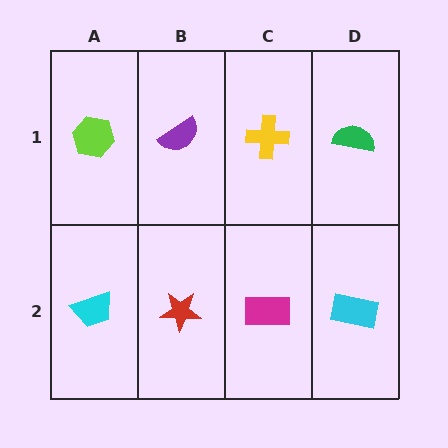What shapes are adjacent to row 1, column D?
A cyan rectangle (row 2, column D), a yellow cross (row 1, column C).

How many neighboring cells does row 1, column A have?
2.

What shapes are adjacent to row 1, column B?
A red star (row 2, column B), a lime hexagon (row 1, column A), a yellow cross (row 1, column C).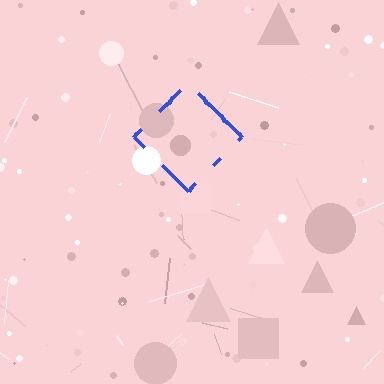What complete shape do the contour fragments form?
The contour fragments form a diamond.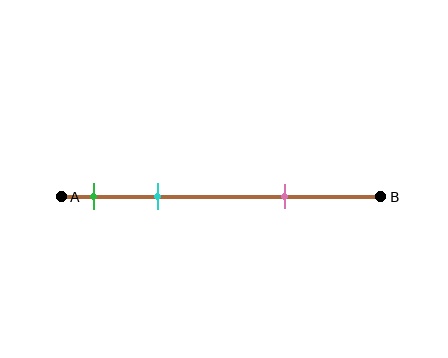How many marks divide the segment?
There are 3 marks dividing the segment.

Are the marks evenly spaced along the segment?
No, the marks are not evenly spaced.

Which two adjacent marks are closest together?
The green and cyan marks are the closest adjacent pair.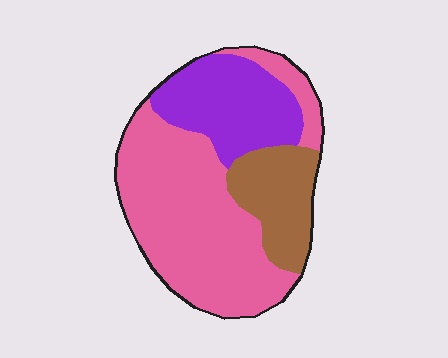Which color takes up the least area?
Brown, at roughly 20%.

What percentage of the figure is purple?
Purple takes up about one quarter (1/4) of the figure.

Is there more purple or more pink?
Pink.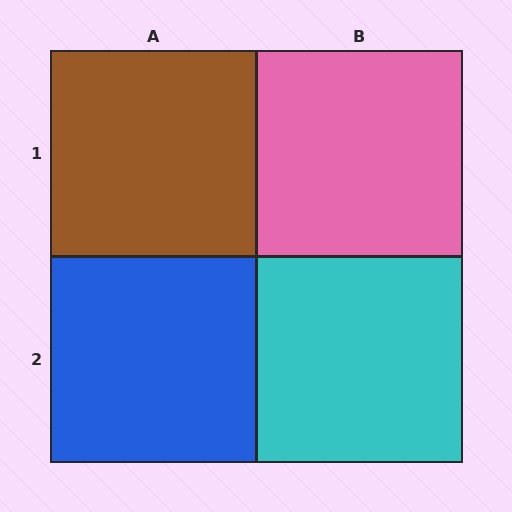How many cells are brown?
1 cell is brown.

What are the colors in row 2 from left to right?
Blue, cyan.